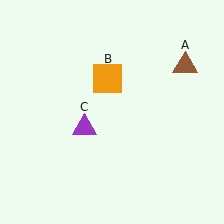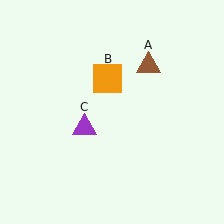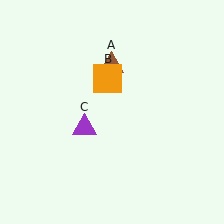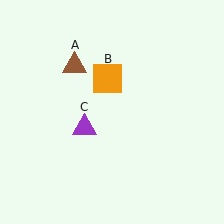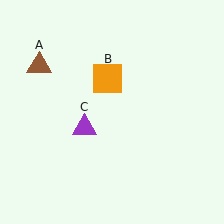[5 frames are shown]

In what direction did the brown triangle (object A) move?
The brown triangle (object A) moved left.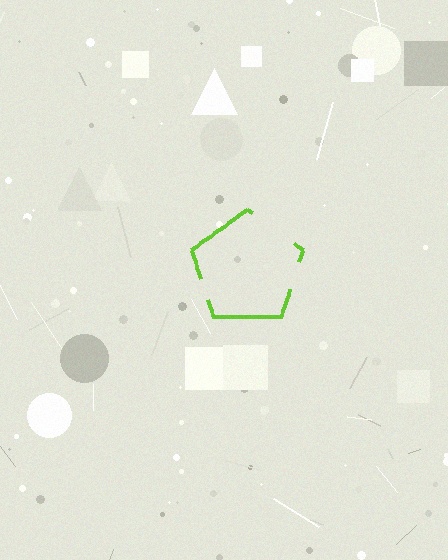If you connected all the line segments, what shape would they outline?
They would outline a pentagon.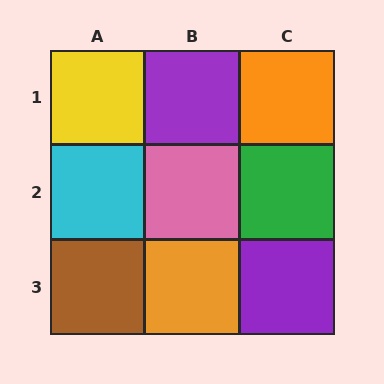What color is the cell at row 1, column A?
Yellow.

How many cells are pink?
1 cell is pink.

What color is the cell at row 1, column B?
Purple.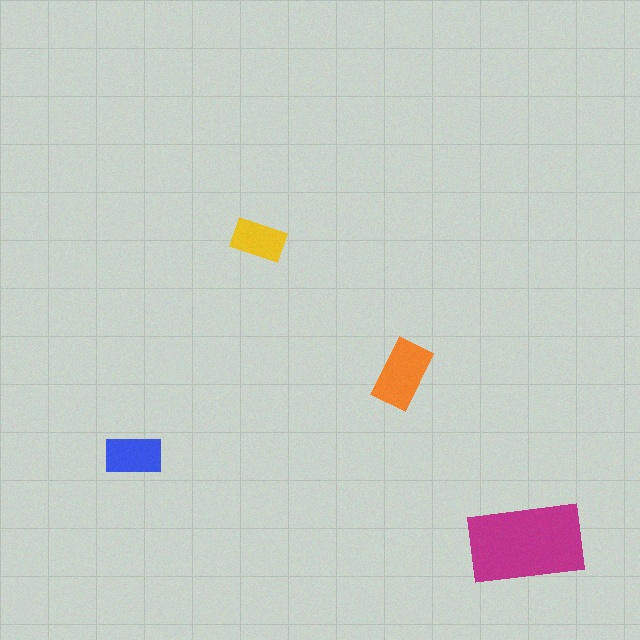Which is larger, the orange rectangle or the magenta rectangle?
The magenta one.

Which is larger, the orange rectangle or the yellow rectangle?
The orange one.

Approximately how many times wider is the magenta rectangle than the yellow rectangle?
About 2 times wider.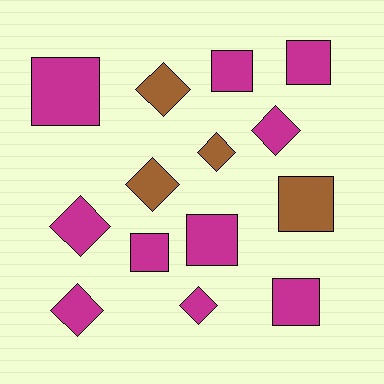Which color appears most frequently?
Magenta, with 10 objects.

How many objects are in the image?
There are 14 objects.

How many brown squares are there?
There is 1 brown square.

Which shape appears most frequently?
Square, with 7 objects.